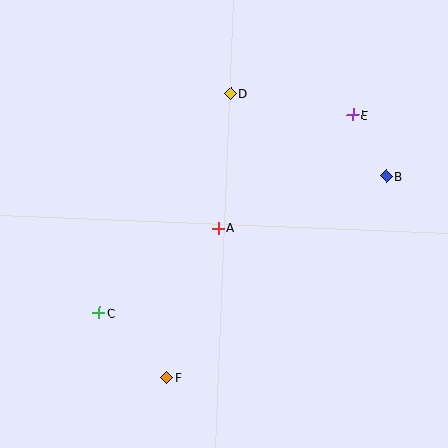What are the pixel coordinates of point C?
Point C is at (99, 313).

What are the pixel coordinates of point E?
Point E is at (353, 115).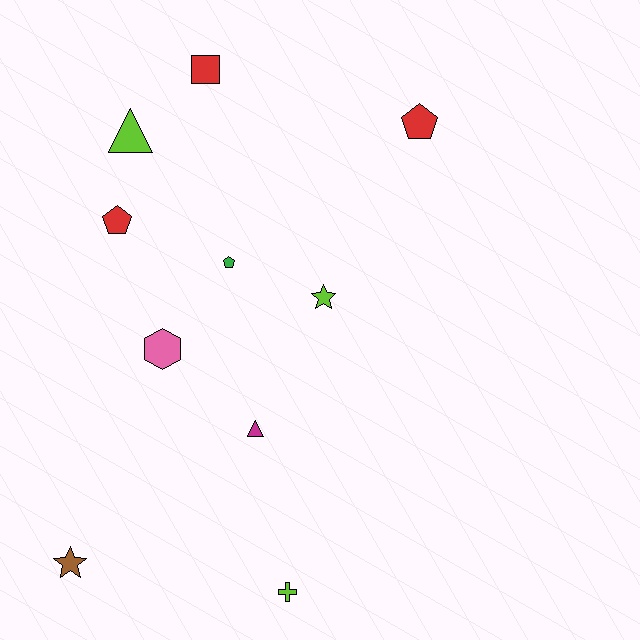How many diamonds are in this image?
There are no diamonds.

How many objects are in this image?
There are 10 objects.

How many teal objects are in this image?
There are no teal objects.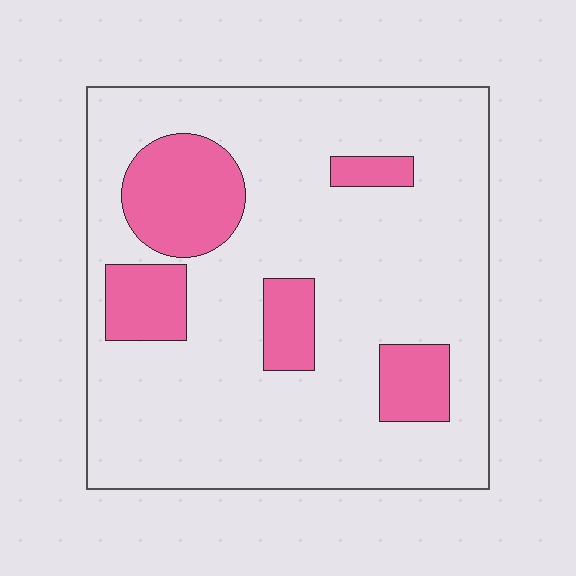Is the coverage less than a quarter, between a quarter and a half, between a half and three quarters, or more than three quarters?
Less than a quarter.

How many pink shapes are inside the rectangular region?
5.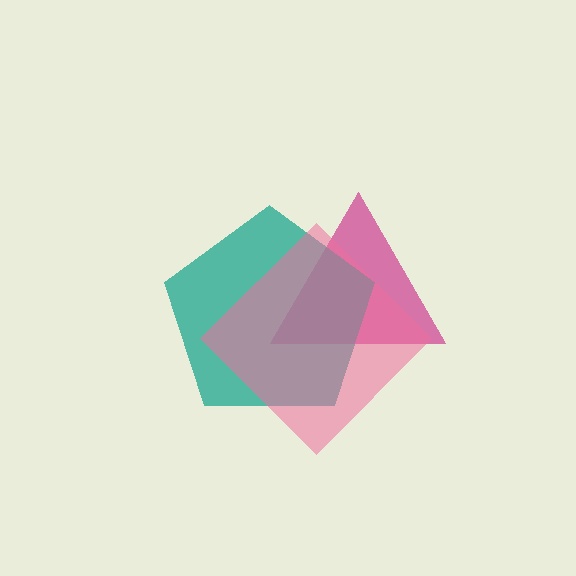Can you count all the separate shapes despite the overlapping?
Yes, there are 3 separate shapes.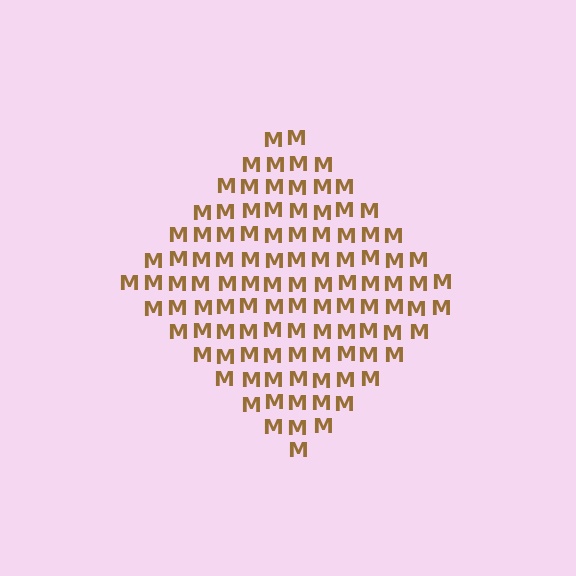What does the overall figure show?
The overall figure shows a diamond.